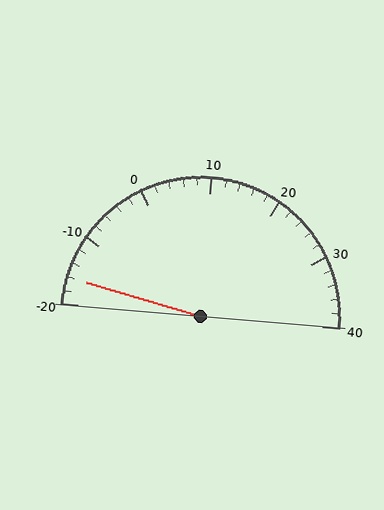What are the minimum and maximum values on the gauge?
The gauge ranges from -20 to 40.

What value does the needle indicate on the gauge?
The needle indicates approximately -16.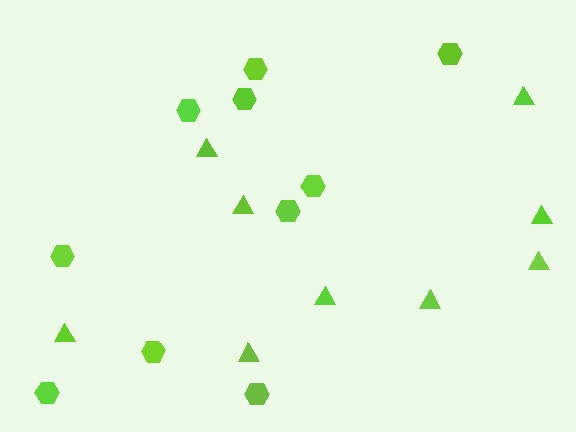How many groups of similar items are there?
There are 2 groups: one group of triangles (9) and one group of hexagons (10).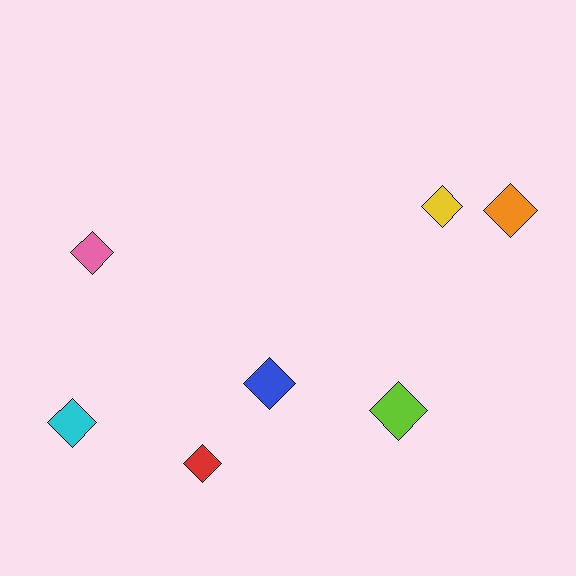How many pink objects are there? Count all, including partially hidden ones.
There is 1 pink object.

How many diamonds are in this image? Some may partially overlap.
There are 7 diamonds.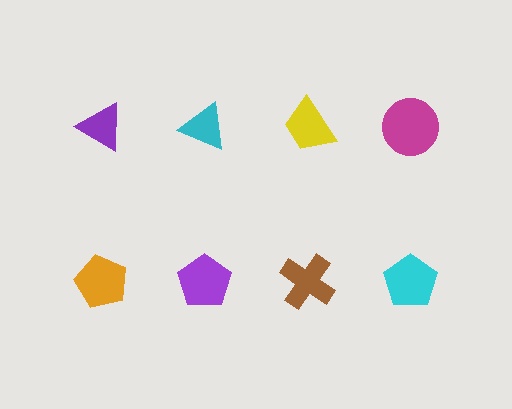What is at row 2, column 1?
An orange pentagon.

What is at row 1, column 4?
A magenta circle.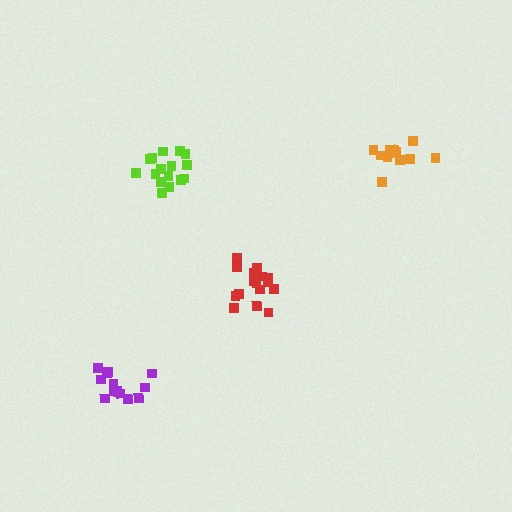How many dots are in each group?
Group 1: 16 dots, Group 2: 16 dots, Group 3: 12 dots, Group 4: 13 dots (57 total).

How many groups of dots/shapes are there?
There are 4 groups.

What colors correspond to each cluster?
The clusters are colored: lime, red, orange, purple.